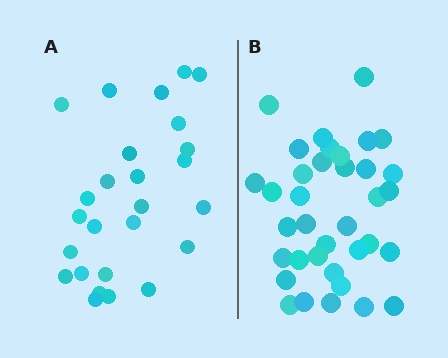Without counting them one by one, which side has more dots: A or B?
Region B (the right region) has more dots.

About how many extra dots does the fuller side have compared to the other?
Region B has roughly 10 or so more dots than region A.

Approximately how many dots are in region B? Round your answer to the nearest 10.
About 40 dots. (The exact count is 36, which rounds to 40.)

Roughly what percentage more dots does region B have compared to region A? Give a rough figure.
About 40% more.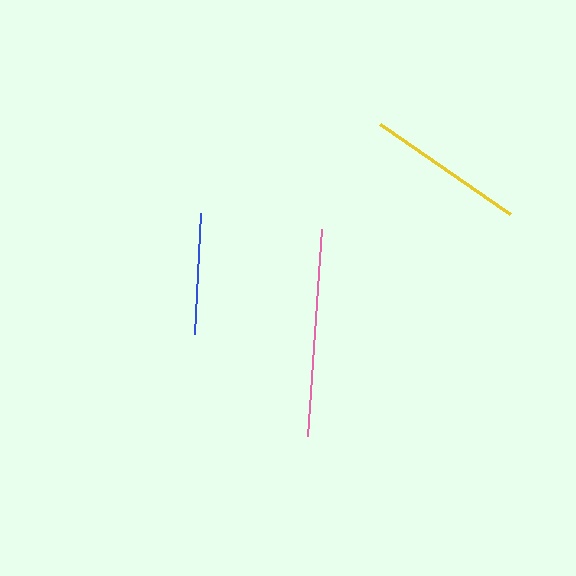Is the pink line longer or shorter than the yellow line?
The pink line is longer than the yellow line.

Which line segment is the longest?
The pink line is the longest at approximately 207 pixels.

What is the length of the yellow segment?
The yellow segment is approximately 159 pixels long.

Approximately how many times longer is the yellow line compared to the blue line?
The yellow line is approximately 1.3 times the length of the blue line.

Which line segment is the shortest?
The blue line is the shortest at approximately 121 pixels.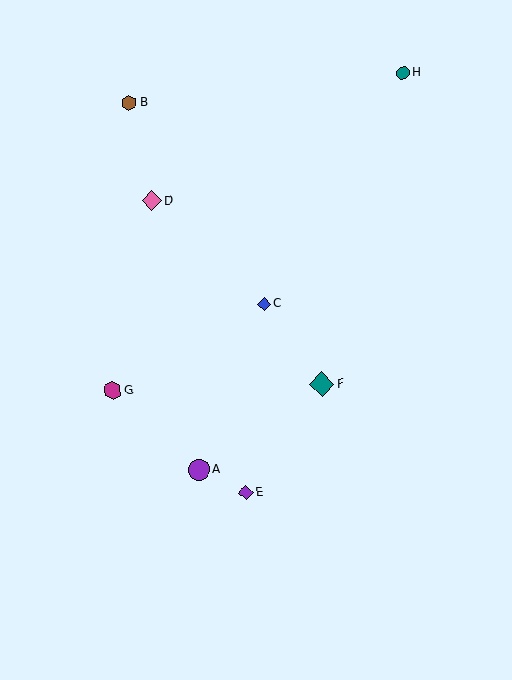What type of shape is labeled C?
Shape C is a blue diamond.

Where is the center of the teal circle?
The center of the teal circle is at (403, 73).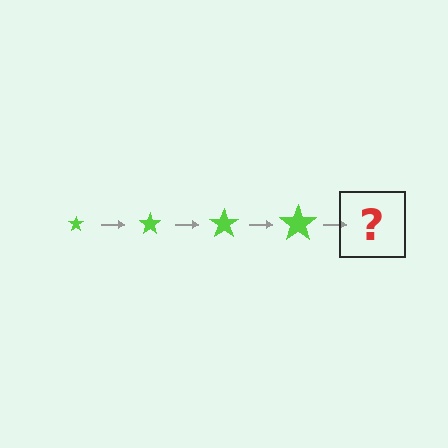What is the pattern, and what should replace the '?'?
The pattern is that the star gets progressively larger each step. The '?' should be a lime star, larger than the previous one.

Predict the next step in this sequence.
The next step is a lime star, larger than the previous one.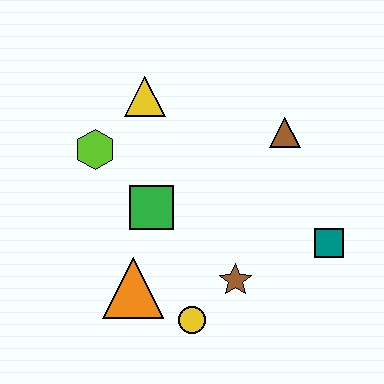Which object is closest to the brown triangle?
The teal square is closest to the brown triangle.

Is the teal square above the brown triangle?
No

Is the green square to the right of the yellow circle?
No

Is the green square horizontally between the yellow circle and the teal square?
No